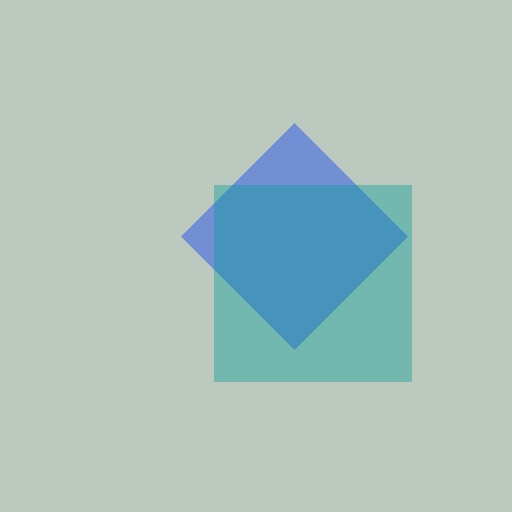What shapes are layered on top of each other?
The layered shapes are: a blue diamond, a teal square.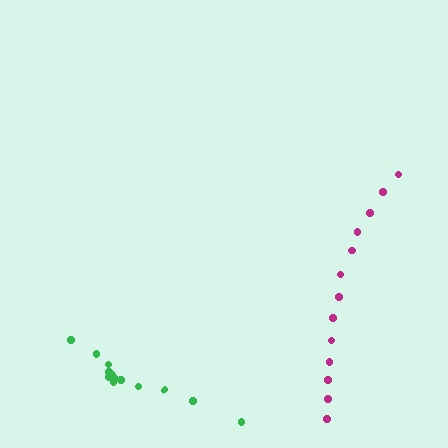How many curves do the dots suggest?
There are 2 distinct paths.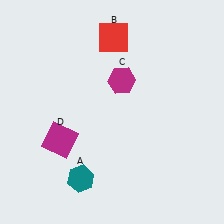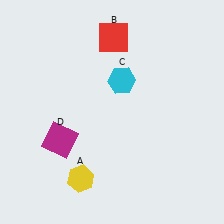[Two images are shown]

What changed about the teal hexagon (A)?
In Image 1, A is teal. In Image 2, it changed to yellow.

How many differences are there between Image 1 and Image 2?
There are 2 differences between the two images.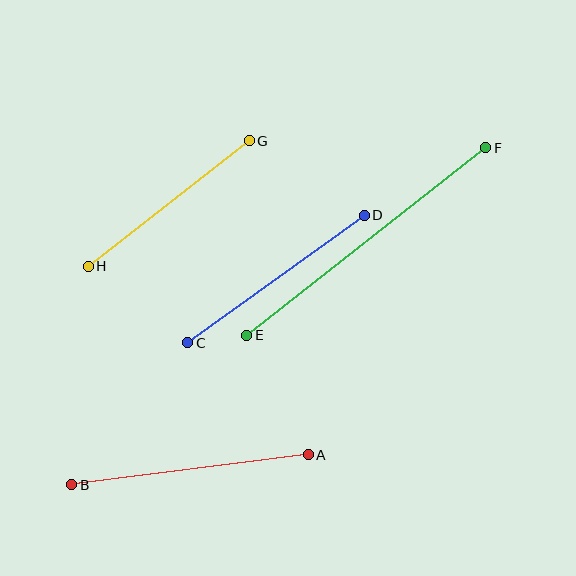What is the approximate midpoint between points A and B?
The midpoint is at approximately (190, 470) pixels.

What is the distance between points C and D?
The distance is approximately 217 pixels.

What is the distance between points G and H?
The distance is approximately 204 pixels.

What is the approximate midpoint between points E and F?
The midpoint is at approximately (366, 241) pixels.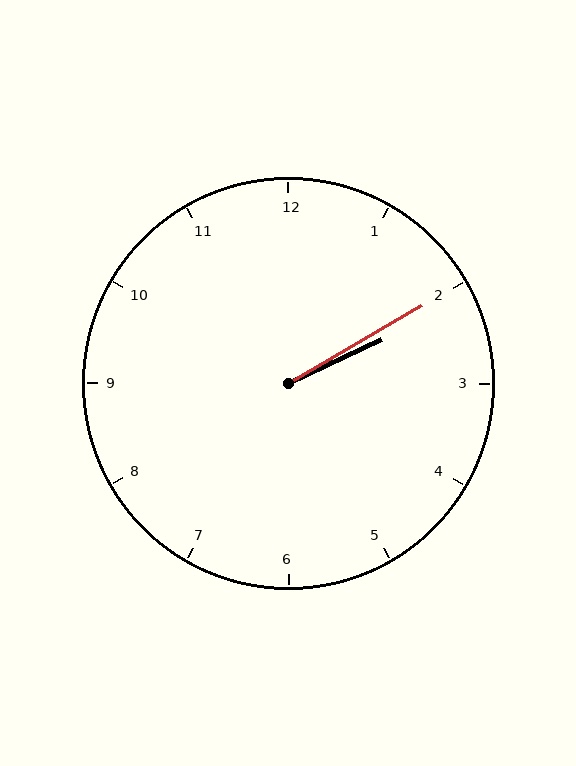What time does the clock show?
2:10.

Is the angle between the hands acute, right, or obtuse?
It is acute.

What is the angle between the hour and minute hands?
Approximately 5 degrees.